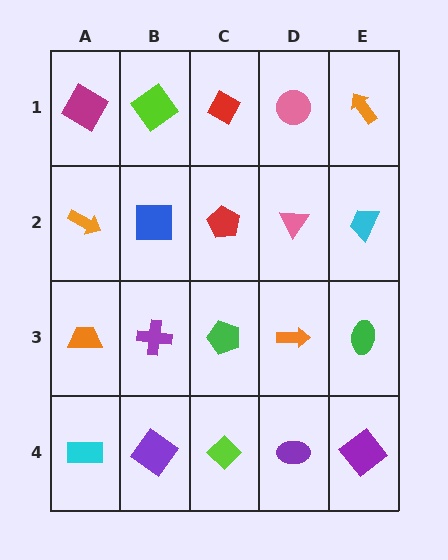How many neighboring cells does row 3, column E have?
3.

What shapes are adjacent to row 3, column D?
A pink triangle (row 2, column D), a purple ellipse (row 4, column D), a green pentagon (row 3, column C), a green ellipse (row 3, column E).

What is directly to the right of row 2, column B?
A red pentagon.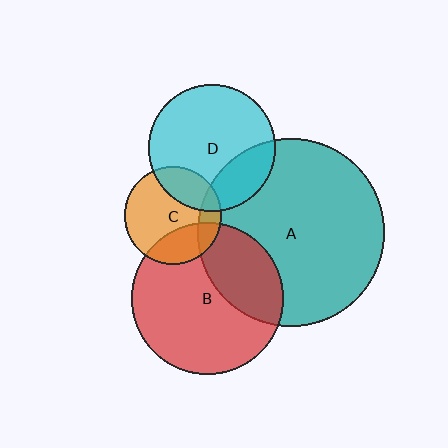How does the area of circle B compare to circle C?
Approximately 2.4 times.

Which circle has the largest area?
Circle A (teal).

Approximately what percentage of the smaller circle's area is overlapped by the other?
Approximately 30%.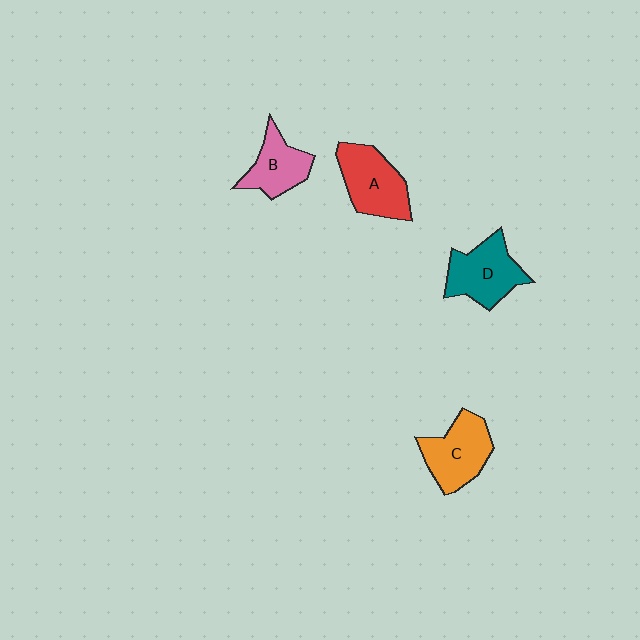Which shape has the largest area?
Shape A (red).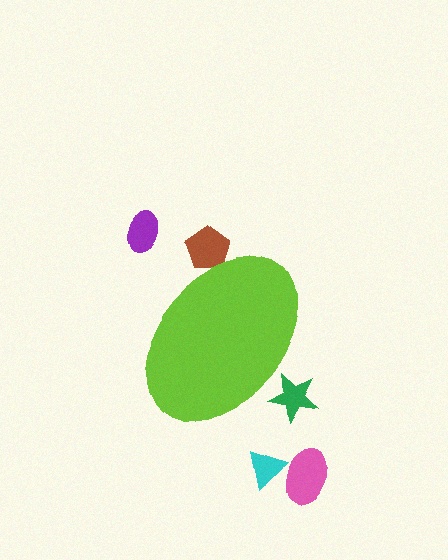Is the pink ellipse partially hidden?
No, the pink ellipse is fully visible.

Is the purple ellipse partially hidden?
No, the purple ellipse is fully visible.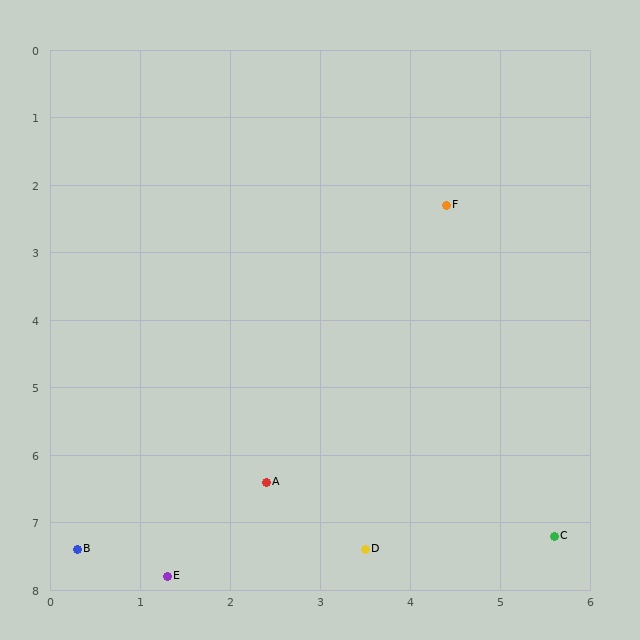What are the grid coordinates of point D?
Point D is at approximately (3.5, 7.4).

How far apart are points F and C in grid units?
Points F and C are about 5.0 grid units apart.